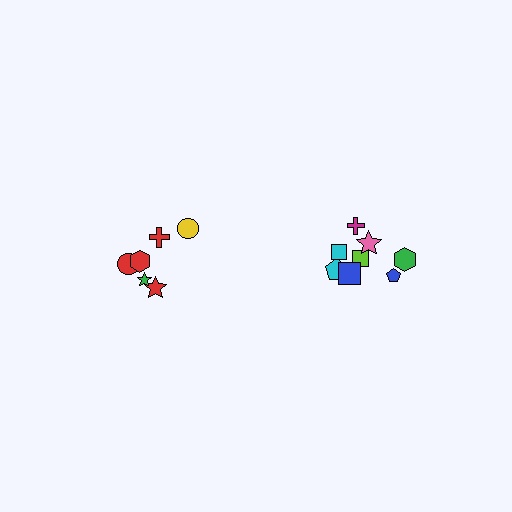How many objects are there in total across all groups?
There are 14 objects.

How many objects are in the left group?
There are 6 objects.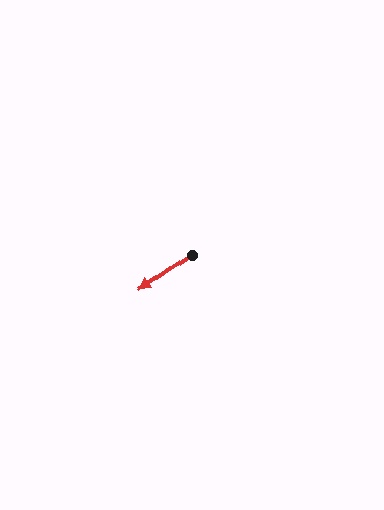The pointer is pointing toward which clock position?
Roughly 8 o'clock.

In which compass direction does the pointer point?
Southwest.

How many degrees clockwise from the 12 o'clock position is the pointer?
Approximately 236 degrees.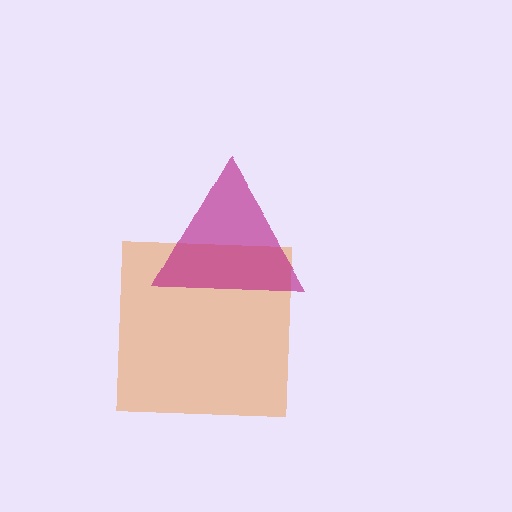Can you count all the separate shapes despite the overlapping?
Yes, there are 2 separate shapes.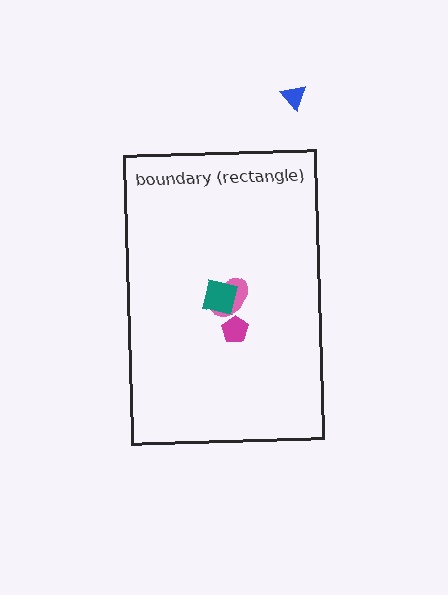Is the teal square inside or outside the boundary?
Inside.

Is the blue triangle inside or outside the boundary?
Outside.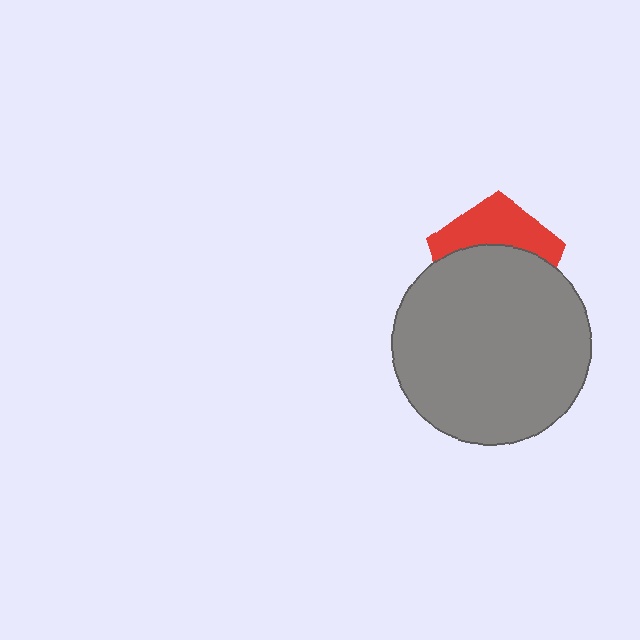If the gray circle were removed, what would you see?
You would see the complete red pentagon.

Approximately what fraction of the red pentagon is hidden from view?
Roughly 61% of the red pentagon is hidden behind the gray circle.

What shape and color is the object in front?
The object in front is a gray circle.